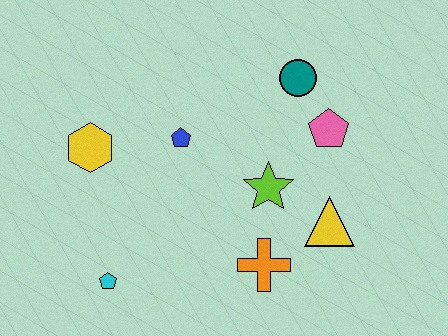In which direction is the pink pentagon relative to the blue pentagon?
The pink pentagon is to the right of the blue pentagon.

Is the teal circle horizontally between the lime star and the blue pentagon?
No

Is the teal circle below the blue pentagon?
No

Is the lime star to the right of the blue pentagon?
Yes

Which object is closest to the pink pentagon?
The teal circle is closest to the pink pentagon.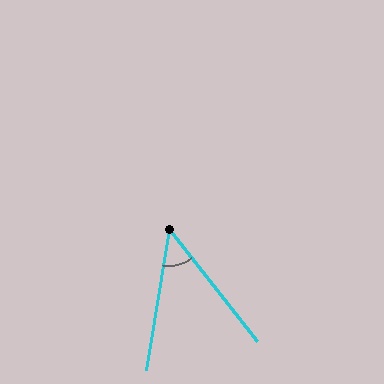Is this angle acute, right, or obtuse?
It is acute.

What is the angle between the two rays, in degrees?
Approximately 47 degrees.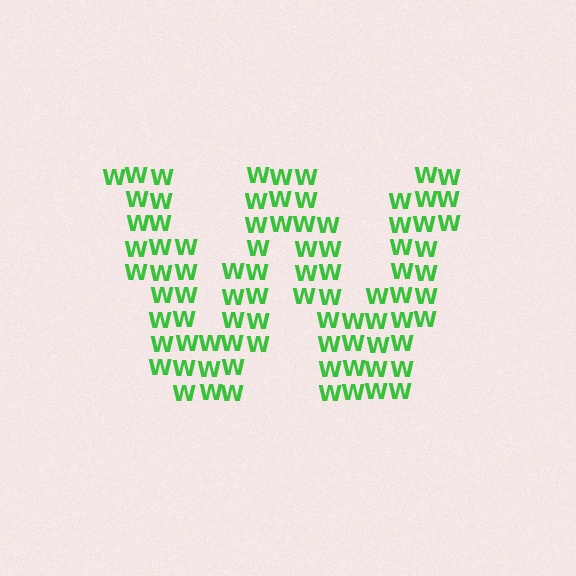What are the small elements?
The small elements are letter W's.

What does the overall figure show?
The overall figure shows the letter W.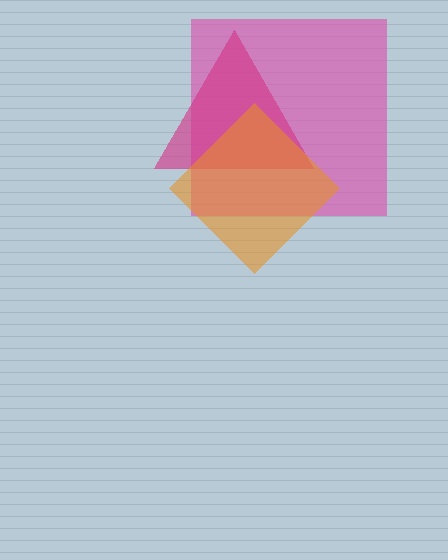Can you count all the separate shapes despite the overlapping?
Yes, there are 3 separate shapes.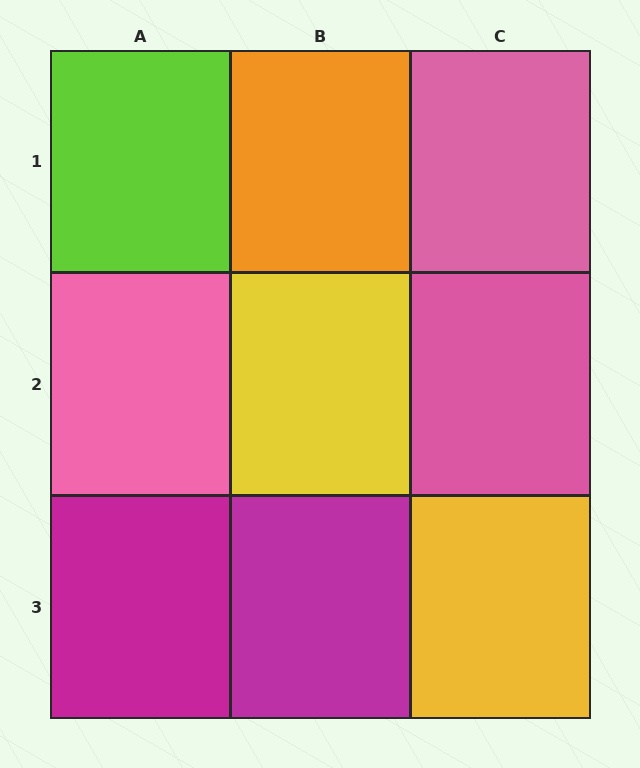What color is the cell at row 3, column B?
Magenta.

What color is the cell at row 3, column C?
Yellow.